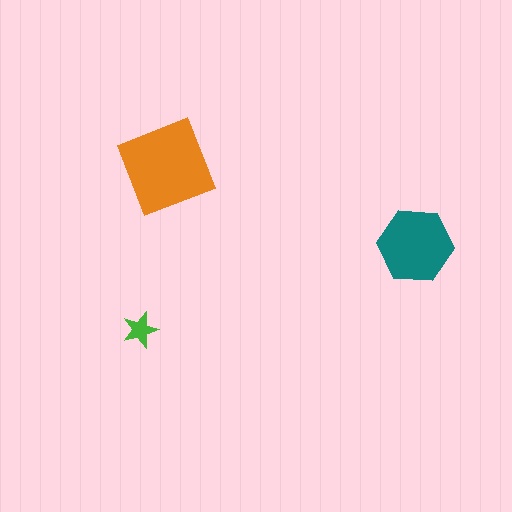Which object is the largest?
The orange square.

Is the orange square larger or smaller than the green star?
Larger.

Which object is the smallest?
The green star.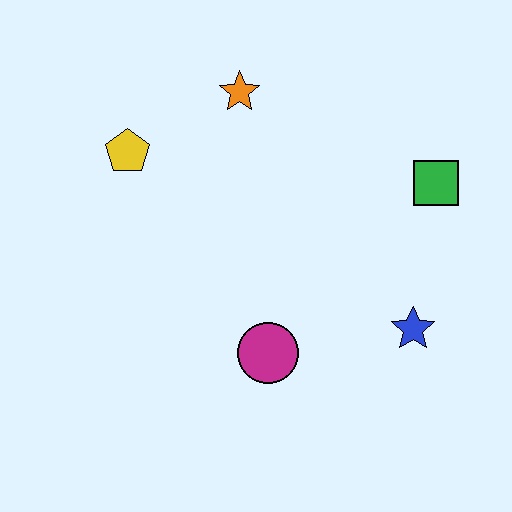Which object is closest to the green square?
The blue star is closest to the green square.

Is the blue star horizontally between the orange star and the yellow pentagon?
No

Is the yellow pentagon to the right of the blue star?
No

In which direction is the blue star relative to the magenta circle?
The blue star is to the right of the magenta circle.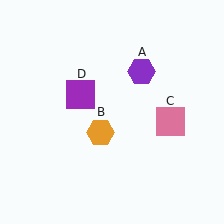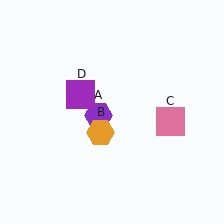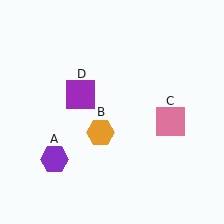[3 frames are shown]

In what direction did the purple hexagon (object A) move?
The purple hexagon (object A) moved down and to the left.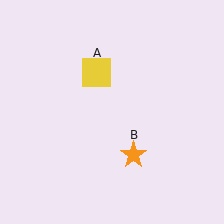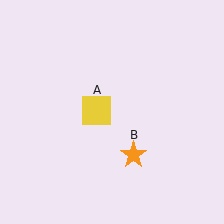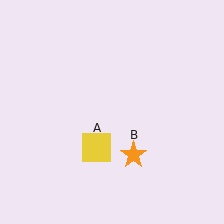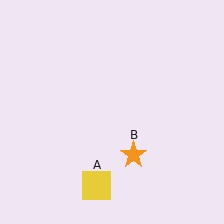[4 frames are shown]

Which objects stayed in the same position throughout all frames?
Orange star (object B) remained stationary.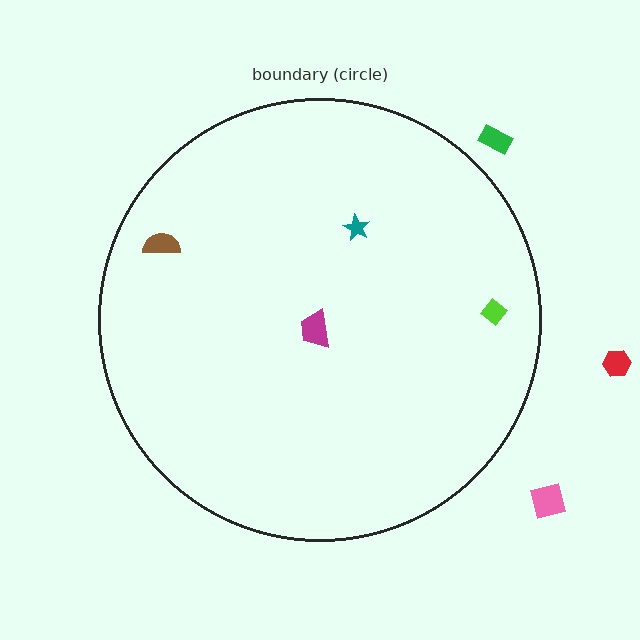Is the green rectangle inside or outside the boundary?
Outside.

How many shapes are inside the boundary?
4 inside, 3 outside.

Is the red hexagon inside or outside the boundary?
Outside.